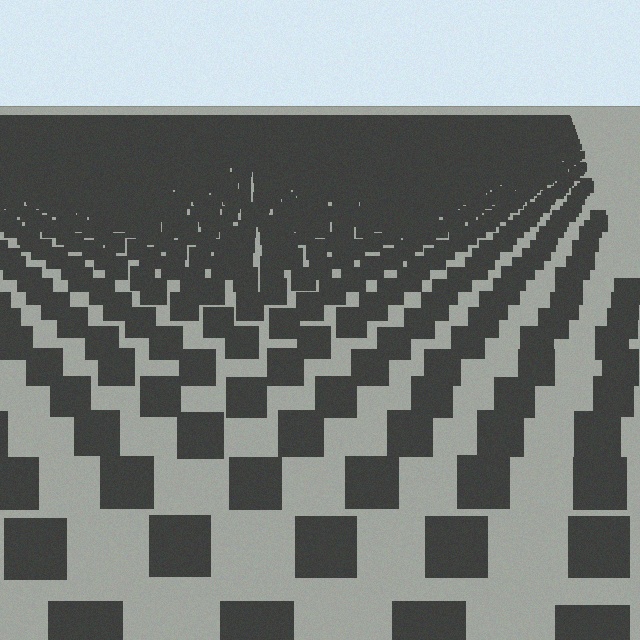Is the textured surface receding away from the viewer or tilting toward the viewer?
The surface is receding away from the viewer. Texture elements get smaller and denser toward the top.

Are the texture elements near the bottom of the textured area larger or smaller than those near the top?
Larger. Near the bottom, elements are closer to the viewer and appear at a bigger on-screen size.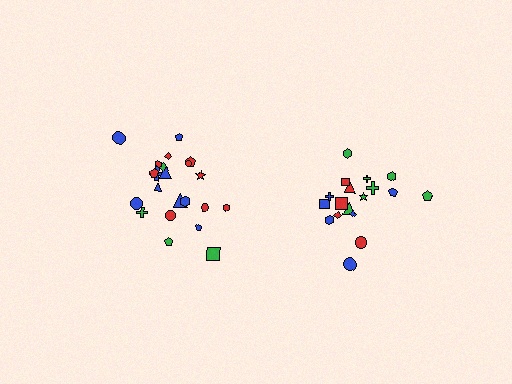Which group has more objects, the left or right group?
The left group.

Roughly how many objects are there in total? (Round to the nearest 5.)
Roughly 40 objects in total.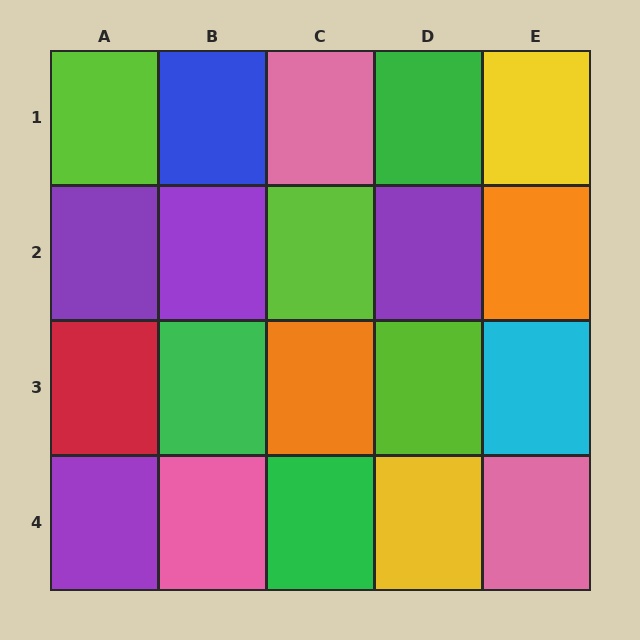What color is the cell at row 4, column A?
Purple.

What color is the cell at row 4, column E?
Pink.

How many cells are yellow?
2 cells are yellow.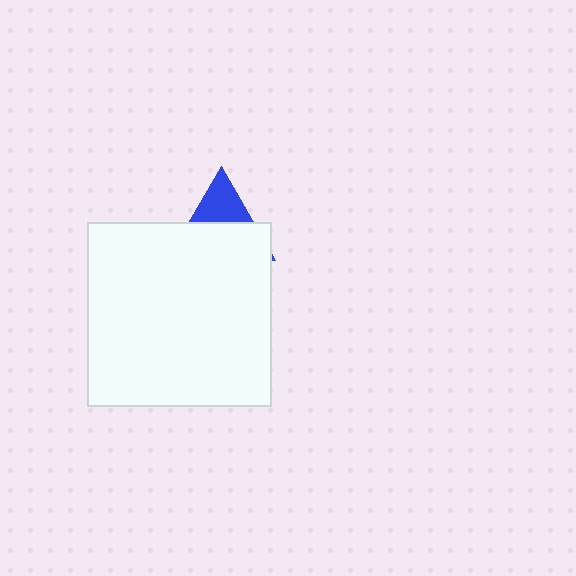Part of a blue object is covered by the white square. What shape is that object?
It is a triangle.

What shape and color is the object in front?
The object in front is a white square.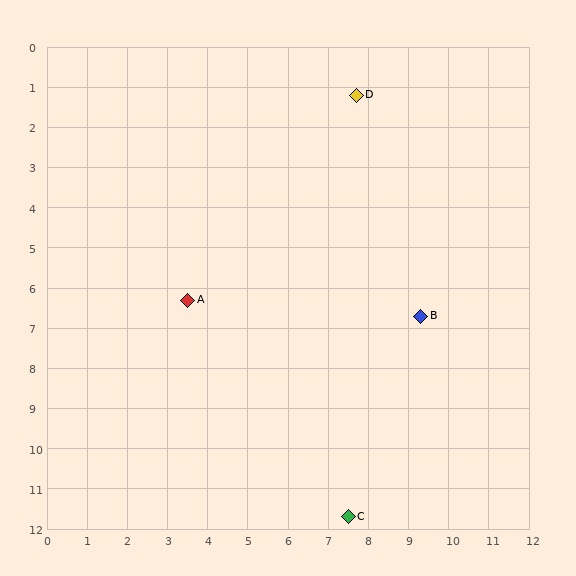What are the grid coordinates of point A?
Point A is at approximately (3.5, 6.3).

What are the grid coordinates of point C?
Point C is at approximately (7.5, 11.7).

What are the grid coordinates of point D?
Point D is at approximately (7.7, 1.2).